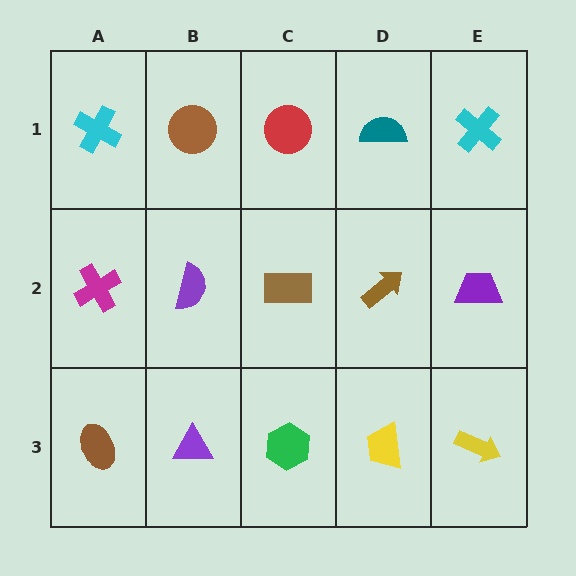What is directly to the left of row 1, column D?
A red circle.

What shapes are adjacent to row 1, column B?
A purple semicircle (row 2, column B), a cyan cross (row 1, column A), a red circle (row 1, column C).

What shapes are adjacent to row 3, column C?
A brown rectangle (row 2, column C), a purple triangle (row 3, column B), a yellow trapezoid (row 3, column D).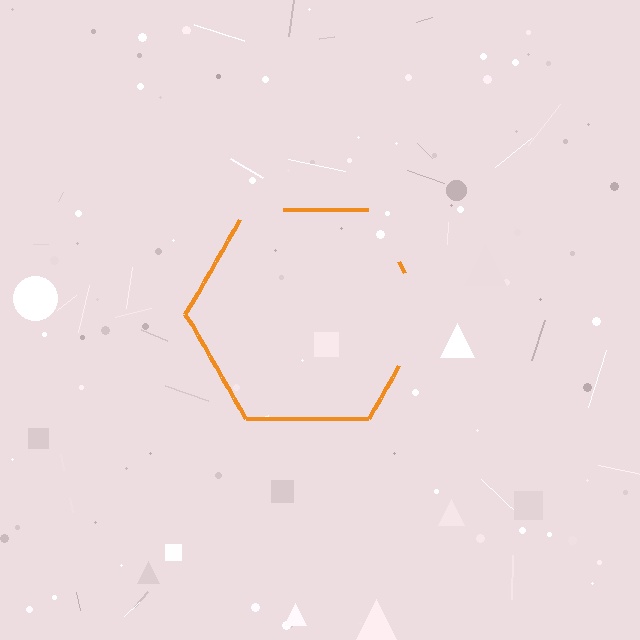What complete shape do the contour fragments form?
The contour fragments form a hexagon.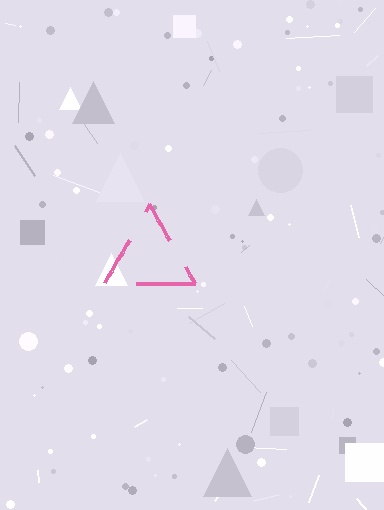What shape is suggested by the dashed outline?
The dashed outline suggests a triangle.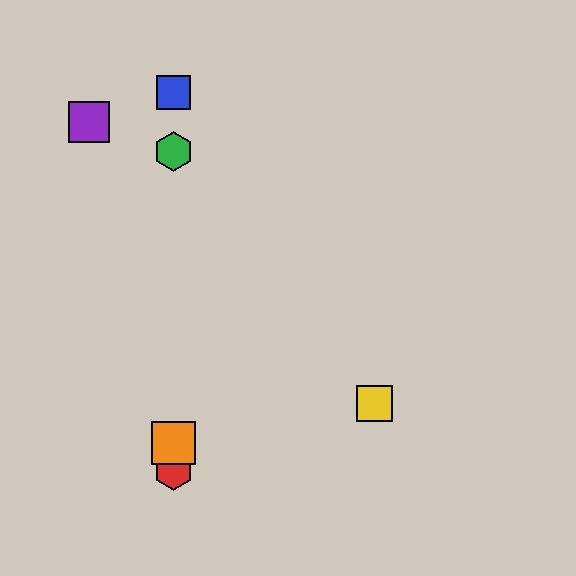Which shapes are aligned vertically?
The red hexagon, the blue square, the green hexagon, the orange square are aligned vertically.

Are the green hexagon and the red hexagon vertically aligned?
Yes, both are at x≈174.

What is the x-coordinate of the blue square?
The blue square is at x≈174.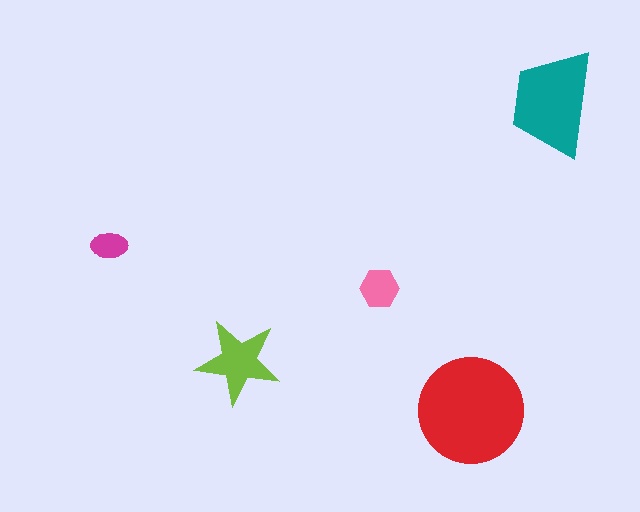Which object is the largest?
The red circle.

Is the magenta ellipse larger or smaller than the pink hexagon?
Smaller.